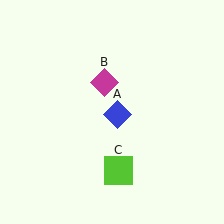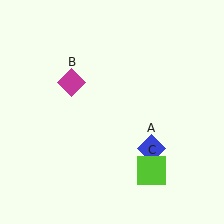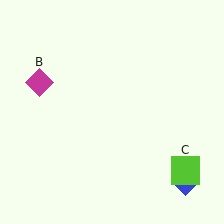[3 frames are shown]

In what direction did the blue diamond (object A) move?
The blue diamond (object A) moved down and to the right.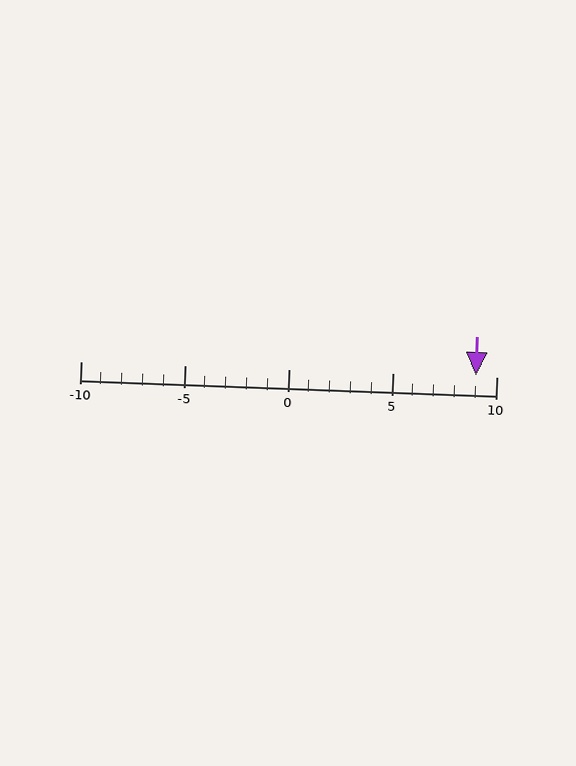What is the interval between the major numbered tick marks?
The major tick marks are spaced 5 units apart.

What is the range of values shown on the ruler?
The ruler shows values from -10 to 10.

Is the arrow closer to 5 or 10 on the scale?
The arrow is closer to 10.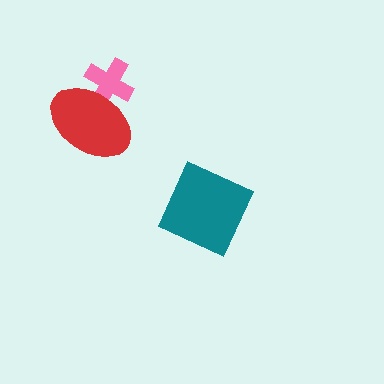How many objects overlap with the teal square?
0 objects overlap with the teal square.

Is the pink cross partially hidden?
Yes, it is partially covered by another shape.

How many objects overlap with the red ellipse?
1 object overlaps with the red ellipse.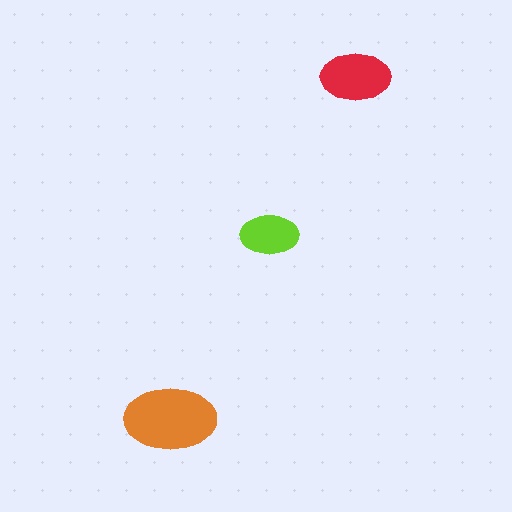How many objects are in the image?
There are 3 objects in the image.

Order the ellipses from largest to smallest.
the orange one, the red one, the lime one.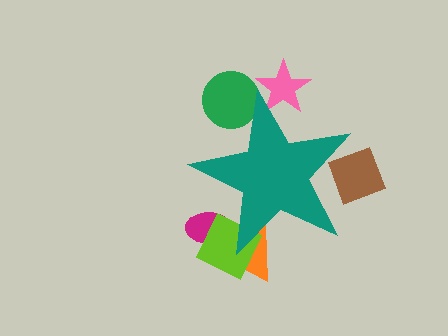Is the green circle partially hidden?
Yes, the green circle is partially hidden behind the teal star.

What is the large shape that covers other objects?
A teal star.